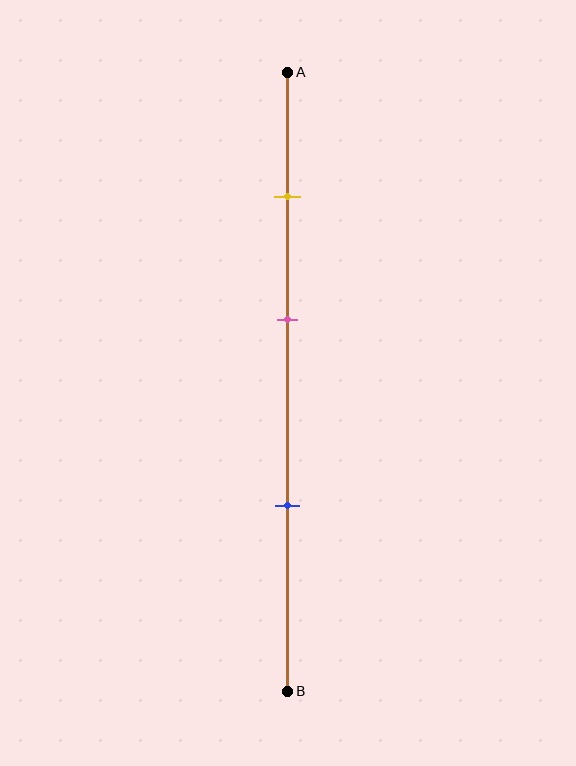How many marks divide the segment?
There are 3 marks dividing the segment.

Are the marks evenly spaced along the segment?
Yes, the marks are approximately evenly spaced.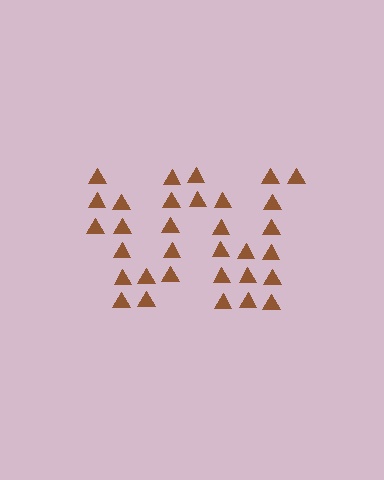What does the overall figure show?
The overall figure shows the letter W.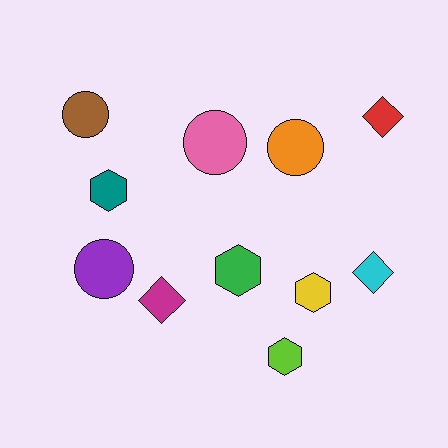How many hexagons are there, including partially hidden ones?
There are 4 hexagons.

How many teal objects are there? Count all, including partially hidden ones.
There is 1 teal object.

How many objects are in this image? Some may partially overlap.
There are 11 objects.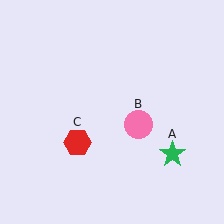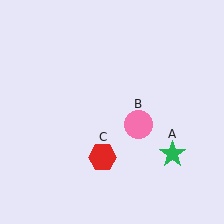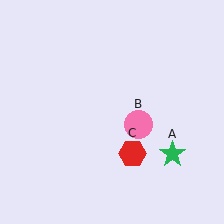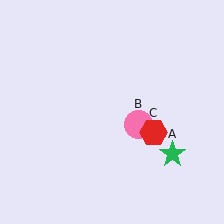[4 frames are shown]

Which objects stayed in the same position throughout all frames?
Green star (object A) and pink circle (object B) remained stationary.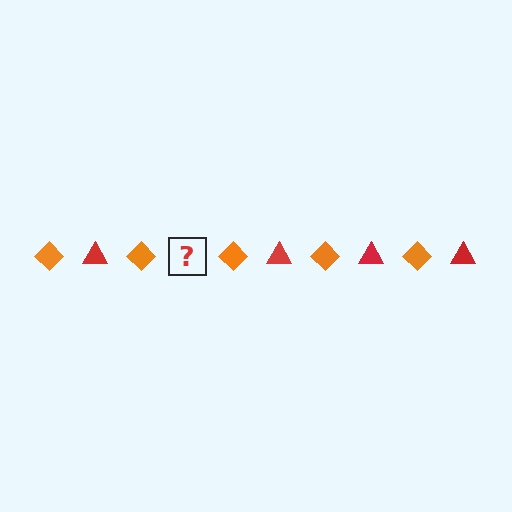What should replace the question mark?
The question mark should be replaced with a red triangle.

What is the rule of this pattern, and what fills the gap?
The rule is that the pattern alternates between orange diamond and red triangle. The gap should be filled with a red triangle.